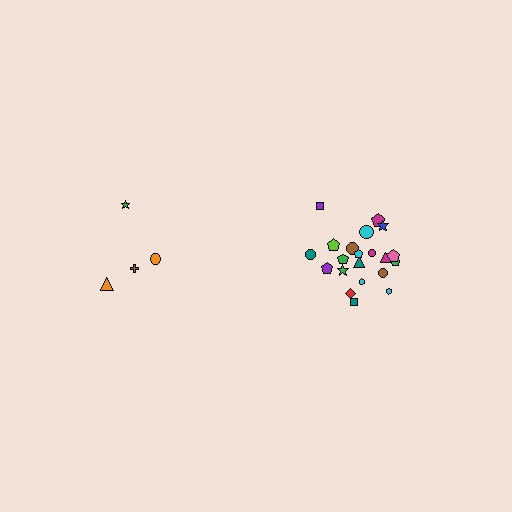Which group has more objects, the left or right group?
The right group.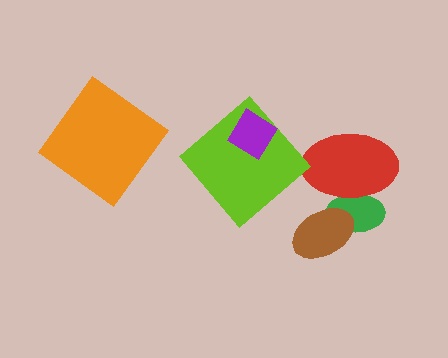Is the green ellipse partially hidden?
Yes, it is partially covered by another shape.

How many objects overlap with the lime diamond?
1 object overlaps with the lime diamond.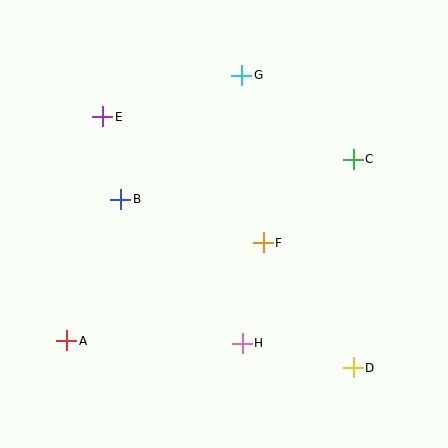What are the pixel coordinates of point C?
Point C is at (353, 159).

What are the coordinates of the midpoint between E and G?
The midpoint between E and G is at (172, 96).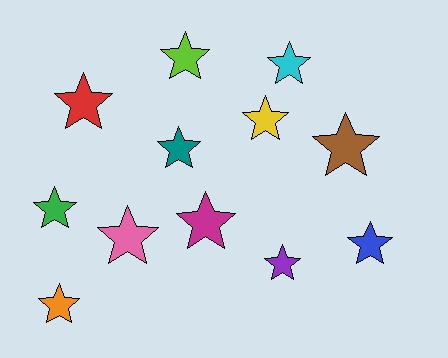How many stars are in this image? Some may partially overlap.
There are 12 stars.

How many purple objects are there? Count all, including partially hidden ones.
There is 1 purple object.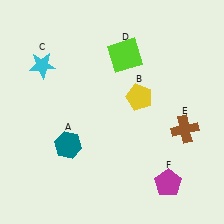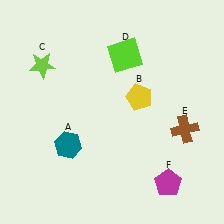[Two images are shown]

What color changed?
The star (C) changed from cyan in Image 1 to lime in Image 2.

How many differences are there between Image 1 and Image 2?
There is 1 difference between the two images.